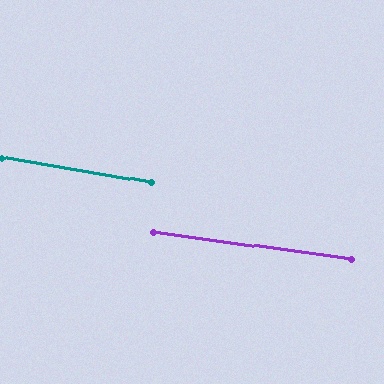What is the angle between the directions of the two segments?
Approximately 2 degrees.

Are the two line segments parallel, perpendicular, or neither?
Parallel — their directions differ by only 1.7°.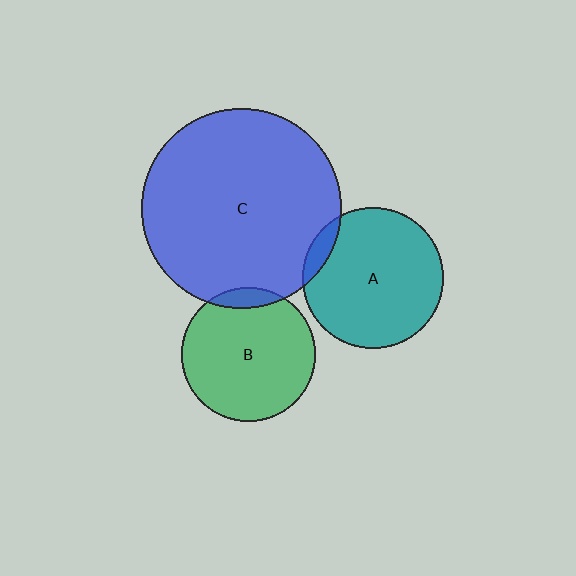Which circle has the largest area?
Circle C (blue).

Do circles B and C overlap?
Yes.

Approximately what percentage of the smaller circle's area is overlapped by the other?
Approximately 10%.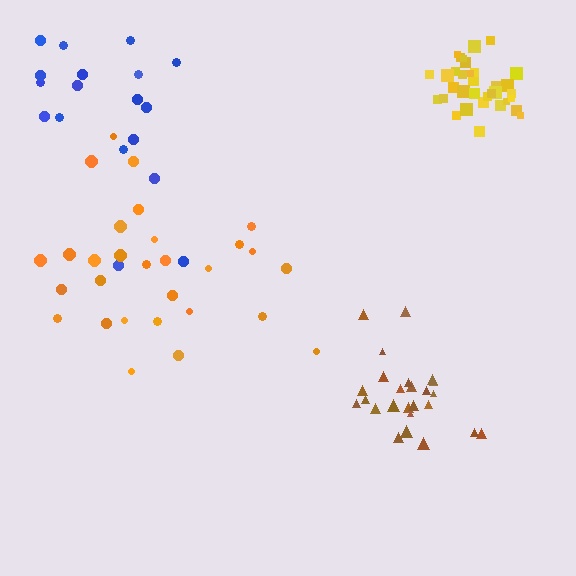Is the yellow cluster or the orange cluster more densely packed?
Yellow.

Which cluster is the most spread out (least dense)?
Blue.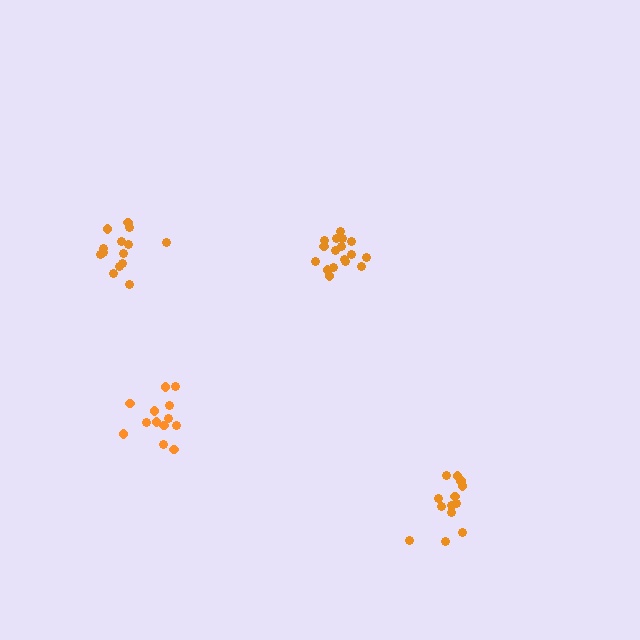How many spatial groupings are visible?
There are 4 spatial groupings.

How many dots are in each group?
Group 1: 14 dots, Group 2: 13 dots, Group 3: 17 dots, Group 4: 13 dots (57 total).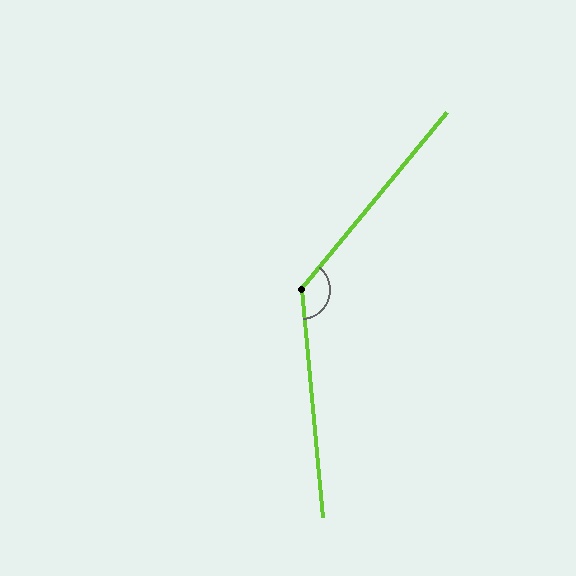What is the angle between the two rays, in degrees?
Approximately 135 degrees.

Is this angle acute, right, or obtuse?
It is obtuse.